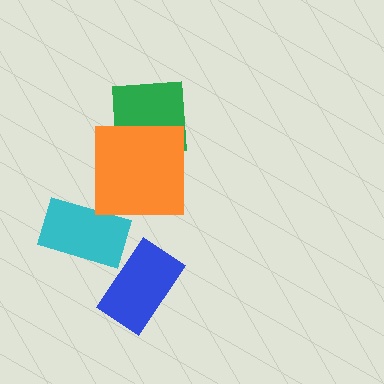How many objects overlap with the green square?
1 object overlaps with the green square.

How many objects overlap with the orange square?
1 object overlaps with the orange square.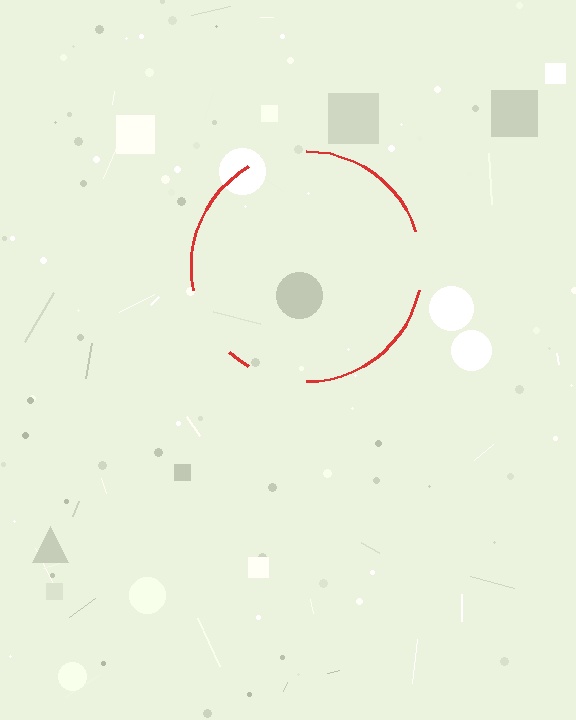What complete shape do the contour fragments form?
The contour fragments form a circle.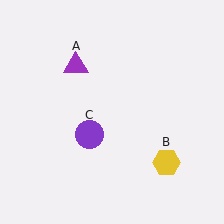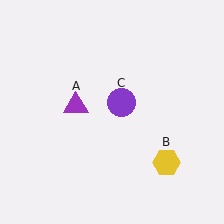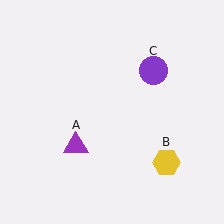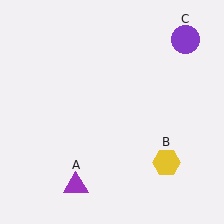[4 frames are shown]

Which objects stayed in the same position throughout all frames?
Yellow hexagon (object B) remained stationary.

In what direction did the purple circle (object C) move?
The purple circle (object C) moved up and to the right.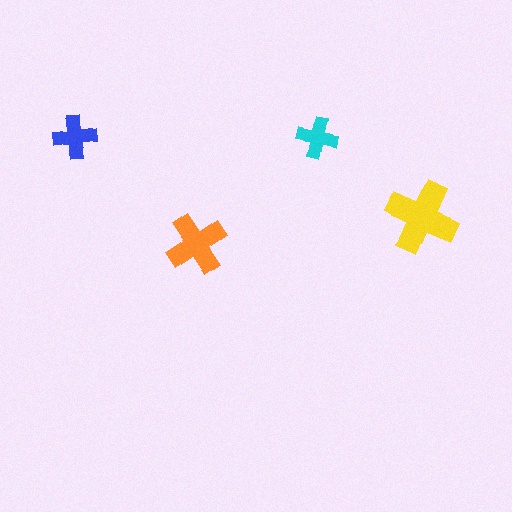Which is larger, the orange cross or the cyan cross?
The orange one.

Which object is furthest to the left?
The blue cross is leftmost.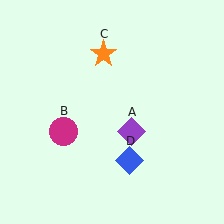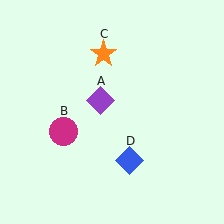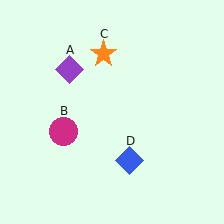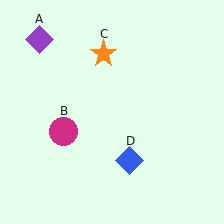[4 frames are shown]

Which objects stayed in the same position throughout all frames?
Magenta circle (object B) and orange star (object C) and blue diamond (object D) remained stationary.